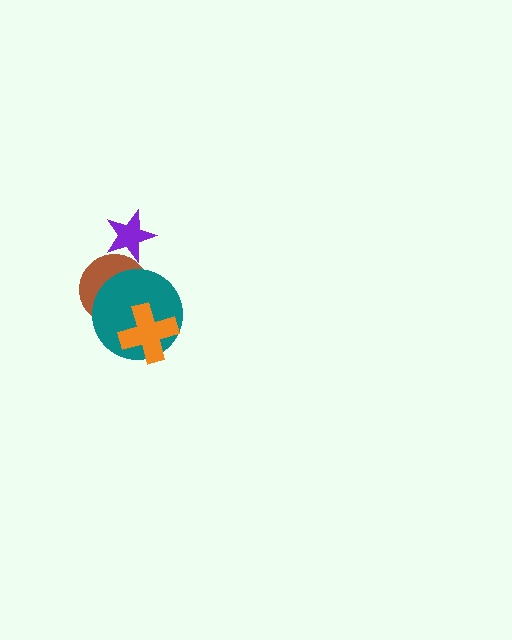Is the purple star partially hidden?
No, no other shape covers it.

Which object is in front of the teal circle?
The orange cross is in front of the teal circle.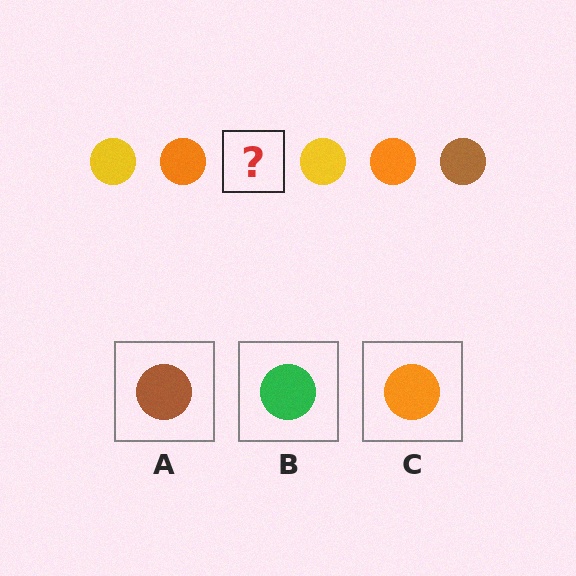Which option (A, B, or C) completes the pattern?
A.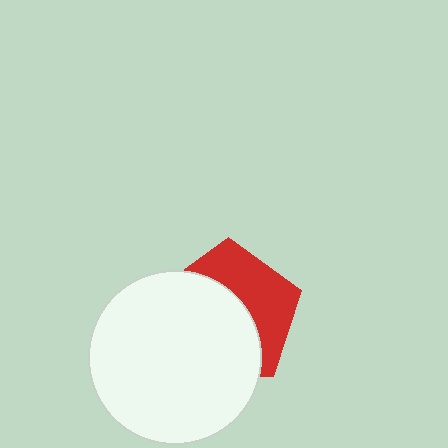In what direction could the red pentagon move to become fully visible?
The red pentagon could move toward the upper-right. That would shift it out from behind the white circle entirely.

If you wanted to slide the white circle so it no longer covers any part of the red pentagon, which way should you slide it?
Slide it toward the lower-left — that is the most direct way to separate the two shapes.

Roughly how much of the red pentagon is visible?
A small part of it is visible (roughly 42%).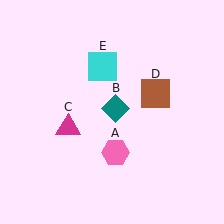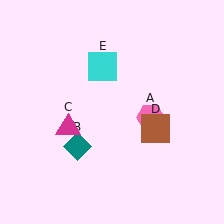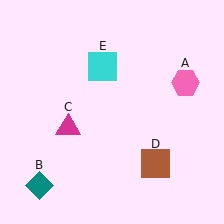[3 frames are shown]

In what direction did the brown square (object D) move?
The brown square (object D) moved down.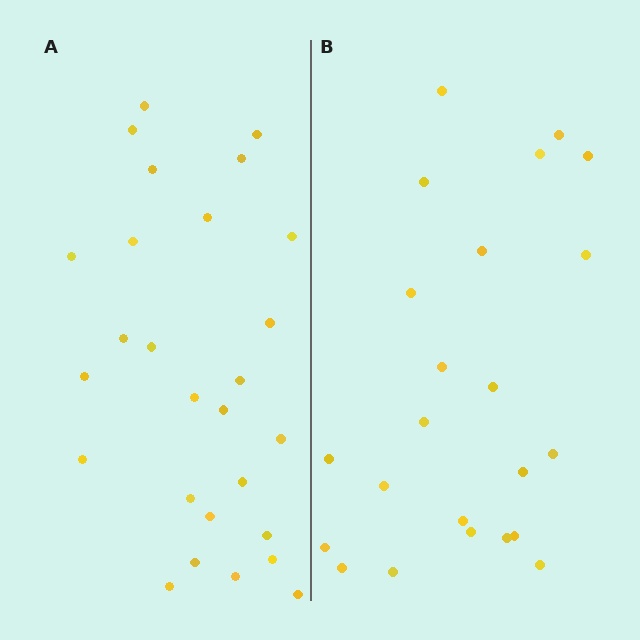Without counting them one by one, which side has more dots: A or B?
Region A (the left region) has more dots.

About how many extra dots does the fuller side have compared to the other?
Region A has about 4 more dots than region B.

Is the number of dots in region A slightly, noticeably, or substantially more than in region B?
Region A has only slightly more — the two regions are fairly close. The ratio is roughly 1.2 to 1.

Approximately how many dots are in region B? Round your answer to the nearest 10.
About 20 dots. (The exact count is 23, which rounds to 20.)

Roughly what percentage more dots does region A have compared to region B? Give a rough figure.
About 15% more.